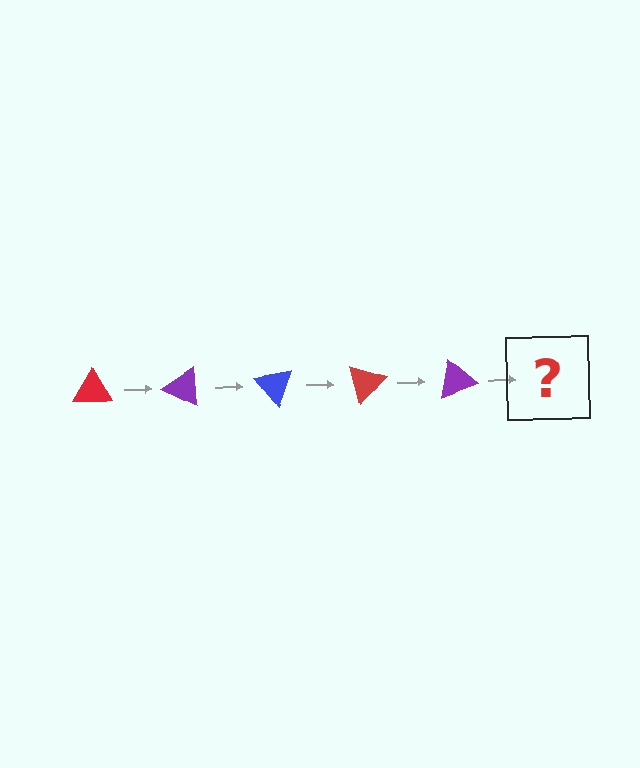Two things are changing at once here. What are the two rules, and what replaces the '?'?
The two rules are that it rotates 25 degrees each step and the color cycles through red, purple, and blue. The '?' should be a blue triangle, rotated 125 degrees from the start.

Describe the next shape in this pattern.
It should be a blue triangle, rotated 125 degrees from the start.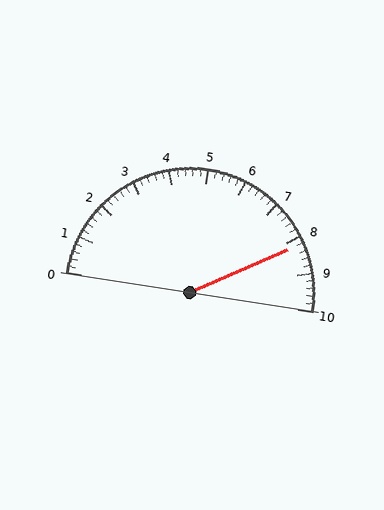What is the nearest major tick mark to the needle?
The nearest major tick mark is 8.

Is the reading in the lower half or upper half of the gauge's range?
The reading is in the upper half of the range (0 to 10).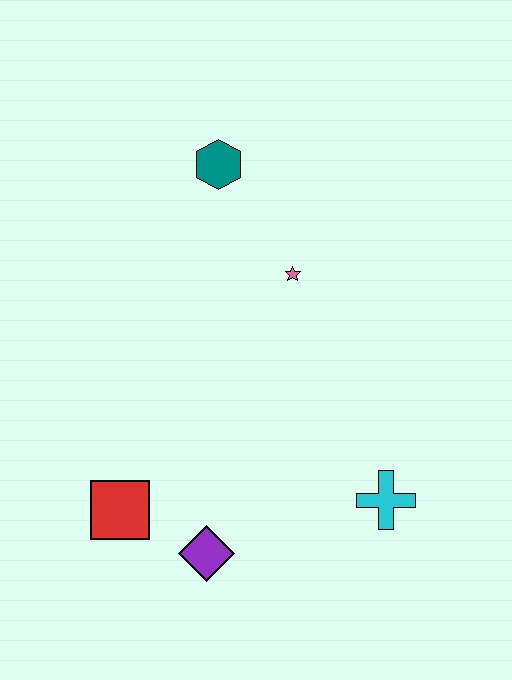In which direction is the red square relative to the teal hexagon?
The red square is below the teal hexagon.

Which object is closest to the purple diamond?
The red square is closest to the purple diamond.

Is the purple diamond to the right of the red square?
Yes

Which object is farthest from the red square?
The teal hexagon is farthest from the red square.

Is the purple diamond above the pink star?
No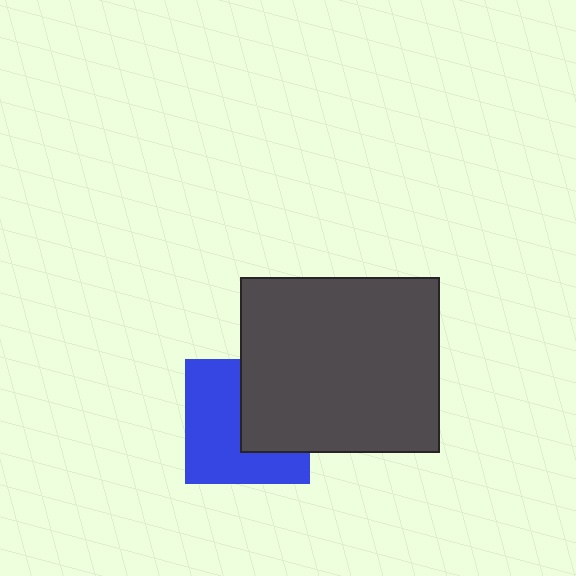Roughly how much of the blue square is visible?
About half of it is visible (roughly 57%).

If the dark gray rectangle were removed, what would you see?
You would see the complete blue square.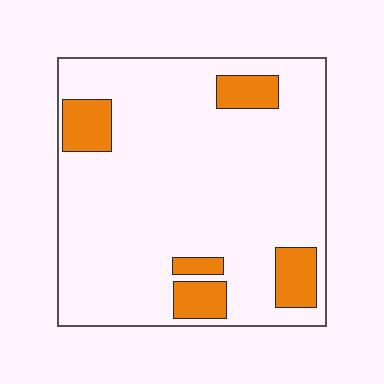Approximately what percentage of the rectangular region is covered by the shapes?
Approximately 15%.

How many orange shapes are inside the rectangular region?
5.